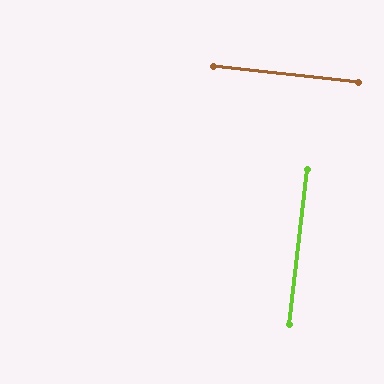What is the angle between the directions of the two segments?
Approximately 90 degrees.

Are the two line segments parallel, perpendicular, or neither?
Perpendicular — they meet at approximately 90°.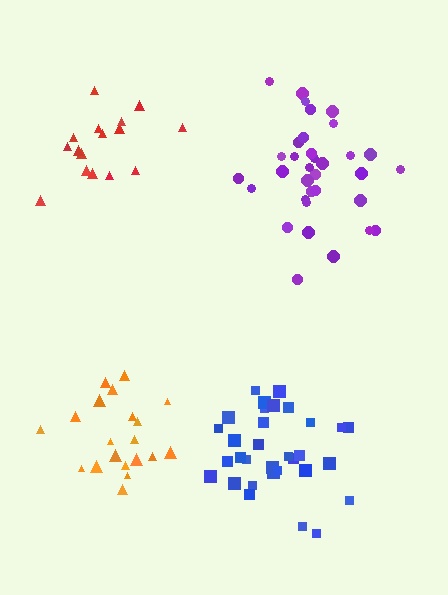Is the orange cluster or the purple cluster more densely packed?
Purple.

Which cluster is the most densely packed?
Blue.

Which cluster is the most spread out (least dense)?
Red.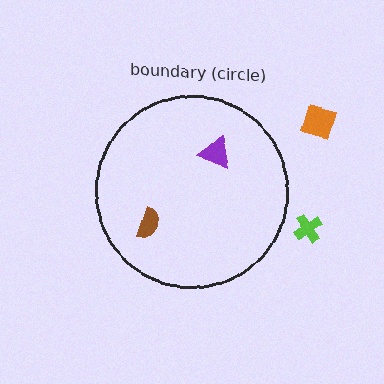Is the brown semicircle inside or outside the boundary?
Inside.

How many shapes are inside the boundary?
2 inside, 2 outside.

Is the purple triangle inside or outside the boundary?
Inside.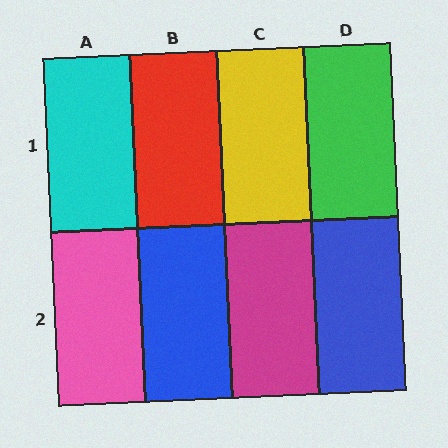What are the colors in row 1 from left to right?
Cyan, red, yellow, green.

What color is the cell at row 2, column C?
Magenta.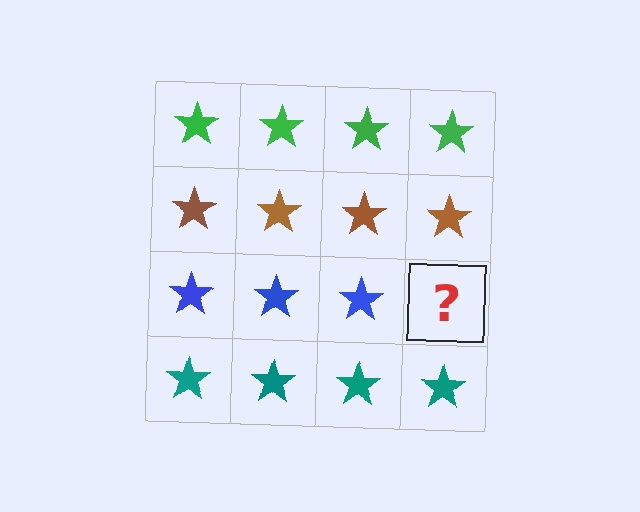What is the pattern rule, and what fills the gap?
The rule is that each row has a consistent color. The gap should be filled with a blue star.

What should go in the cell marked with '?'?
The missing cell should contain a blue star.